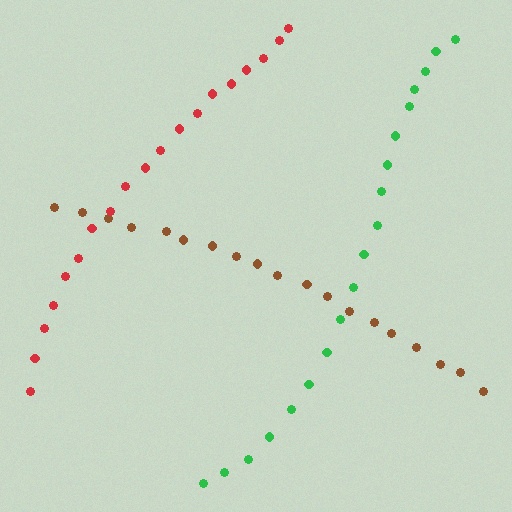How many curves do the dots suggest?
There are 3 distinct paths.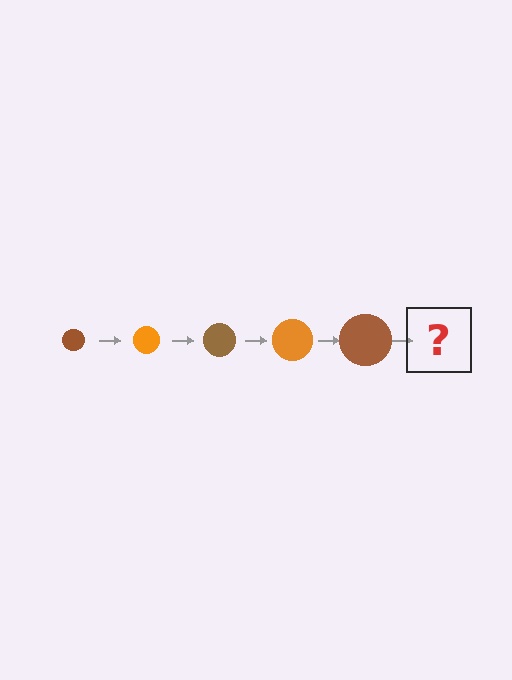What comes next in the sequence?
The next element should be an orange circle, larger than the previous one.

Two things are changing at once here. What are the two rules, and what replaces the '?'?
The two rules are that the circle grows larger each step and the color cycles through brown and orange. The '?' should be an orange circle, larger than the previous one.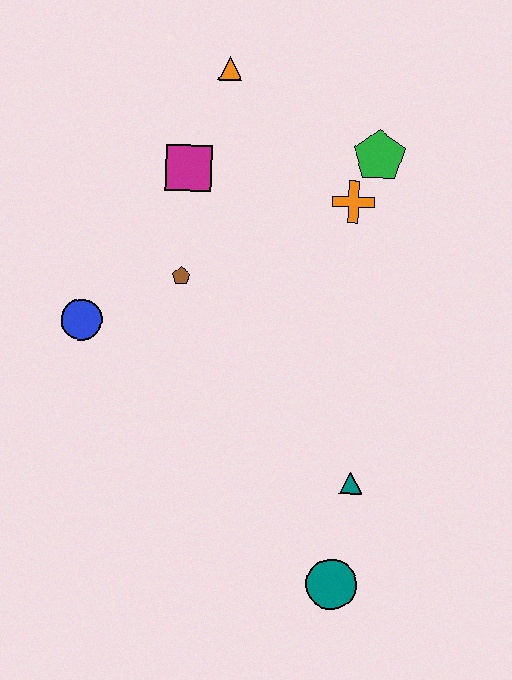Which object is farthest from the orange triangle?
The teal circle is farthest from the orange triangle.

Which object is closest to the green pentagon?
The orange cross is closest to the green pentagon.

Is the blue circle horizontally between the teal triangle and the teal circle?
No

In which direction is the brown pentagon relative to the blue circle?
The brown pentagon is to the right of the blue circle.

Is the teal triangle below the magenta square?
Yes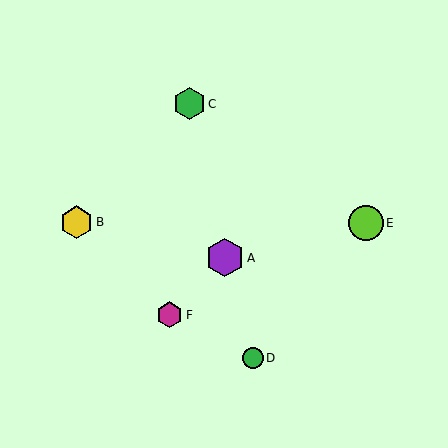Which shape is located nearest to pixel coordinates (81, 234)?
The yellow hexagon (labeled B) at (77, 222) is nearest to that location.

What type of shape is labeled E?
Shape E is a lime circle.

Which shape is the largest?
The purple hexagon (labeled A) is the largest.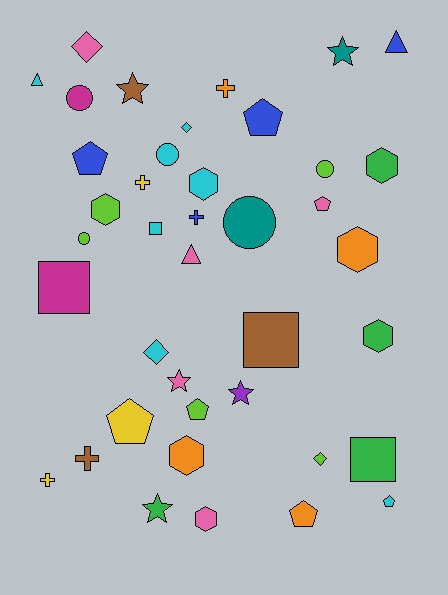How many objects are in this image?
There are 40 objects.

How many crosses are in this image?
There are 5 crosses.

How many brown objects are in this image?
There are 3 brown objects.